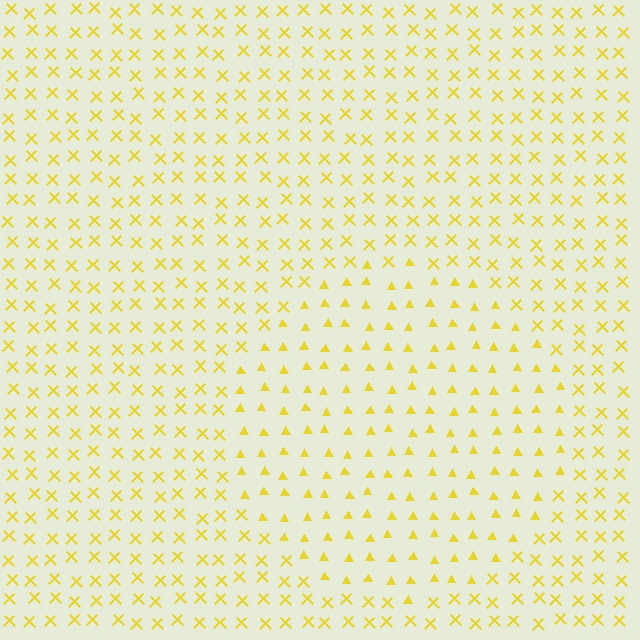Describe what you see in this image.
The image is filled with small yellow elements arranged in a uniform grid. A circle-shaped region contains triangles, while the surrounding area contains X marks. The boundary is defined purely by the change in element shape.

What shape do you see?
I see a circle.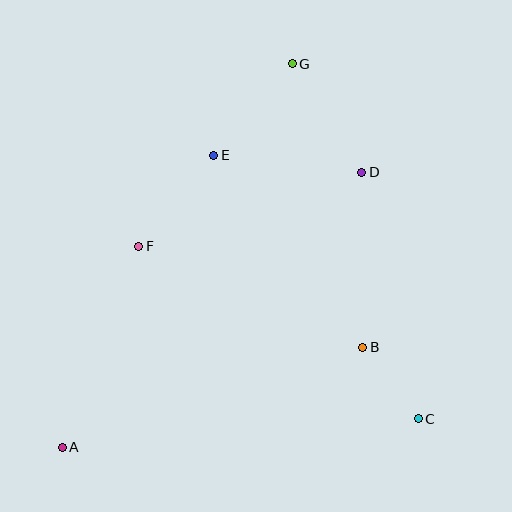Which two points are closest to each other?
Points B and C are closest to each other.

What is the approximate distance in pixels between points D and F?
The distance between D and F is approximately 235 pixels.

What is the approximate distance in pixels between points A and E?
The distance between A and E is approximately 329 pixels.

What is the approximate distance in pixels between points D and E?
The distance between D and E is approximately 149 pixels.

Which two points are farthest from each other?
Points A and G are farthest from each other.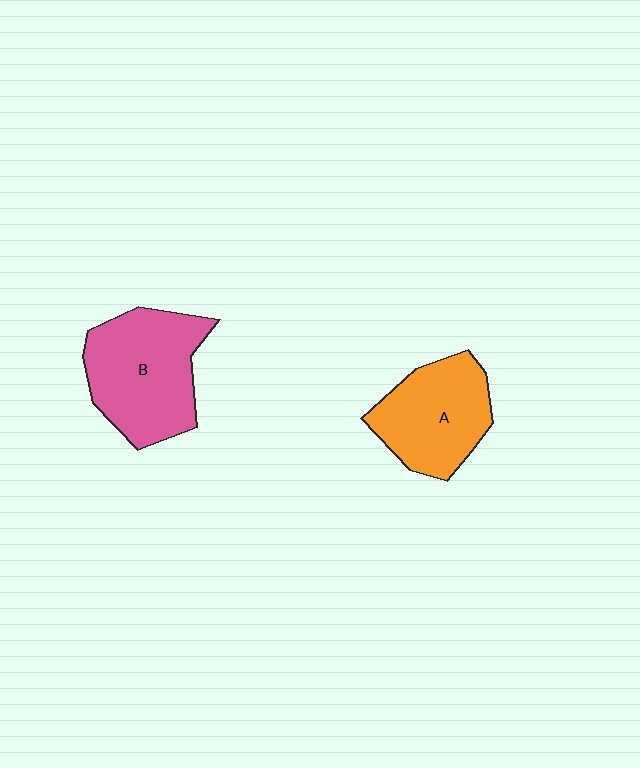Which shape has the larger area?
Shape B (pink).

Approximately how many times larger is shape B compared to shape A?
Approximately 1.2 times.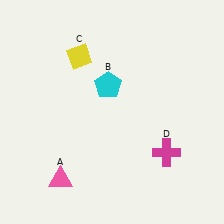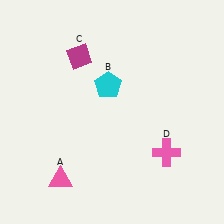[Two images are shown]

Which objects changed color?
C changed from yellow to magenta. D changed from magenta to pink.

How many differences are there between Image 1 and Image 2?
There are 2 differences between the two images.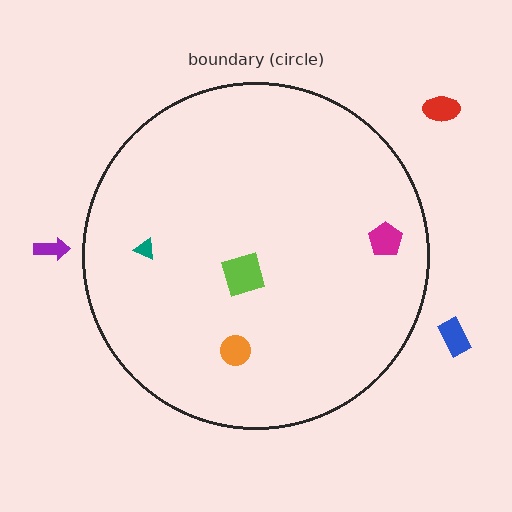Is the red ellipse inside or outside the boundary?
Outside.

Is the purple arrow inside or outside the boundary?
Outside.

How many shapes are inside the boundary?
4 inside, 3 outside.